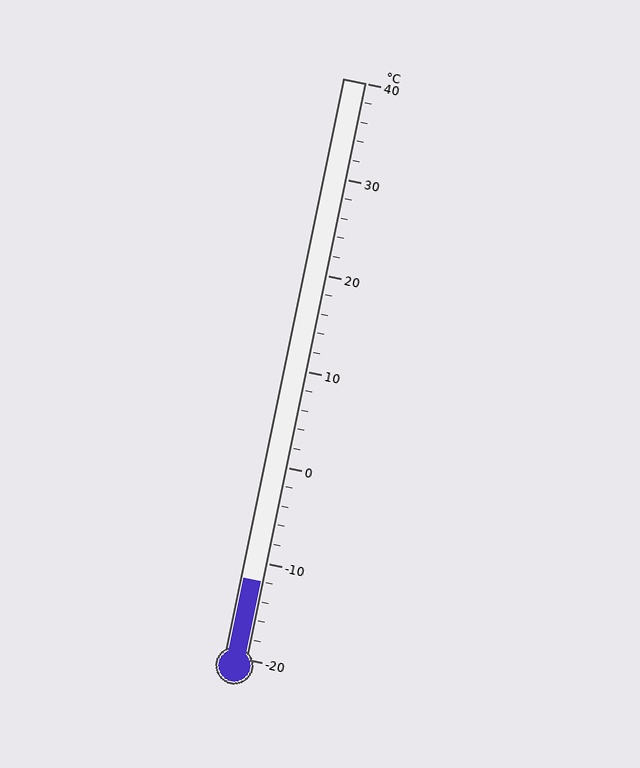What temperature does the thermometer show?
The thermometer shows approximately -12°C.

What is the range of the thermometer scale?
The thermometer scale ranges from -20°C to 40°C.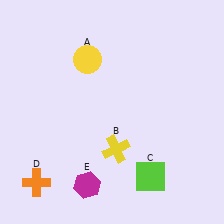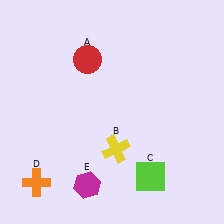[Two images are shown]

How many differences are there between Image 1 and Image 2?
There is 1 difference between the two images.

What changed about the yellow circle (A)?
In Image 1, A is yellow. In Image 2, it changed to red.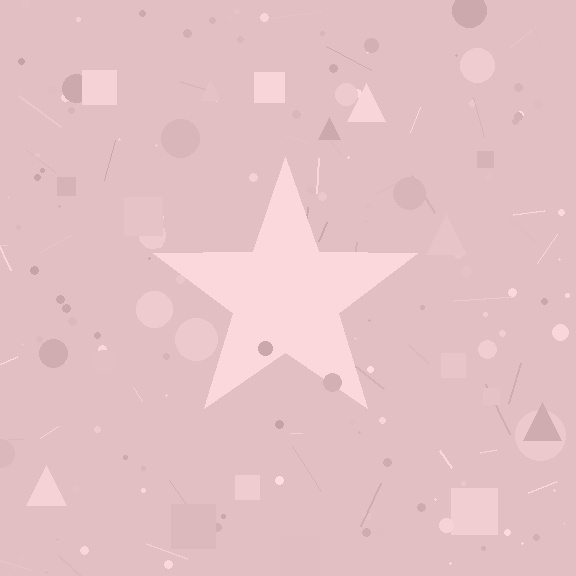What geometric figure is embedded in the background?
A star is embedded in the background.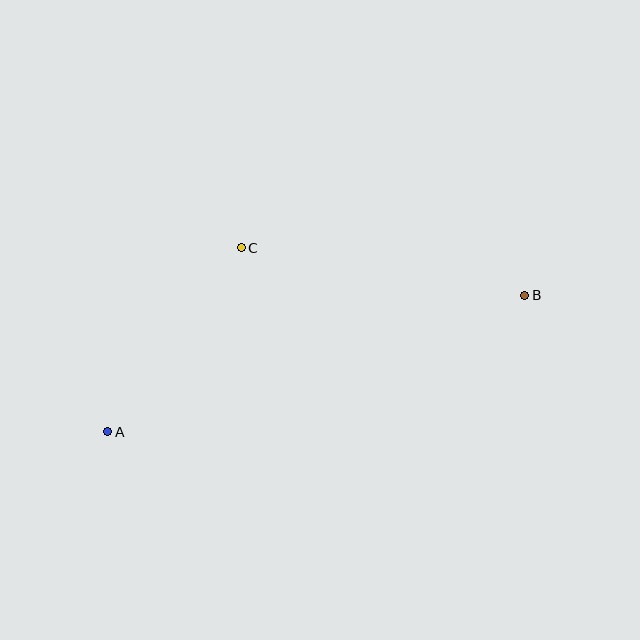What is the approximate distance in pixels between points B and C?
The distance between B and C is approximately 288 pixels.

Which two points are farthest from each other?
Points A and B are farthest from each other.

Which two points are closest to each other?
Points A and C are closest to each other.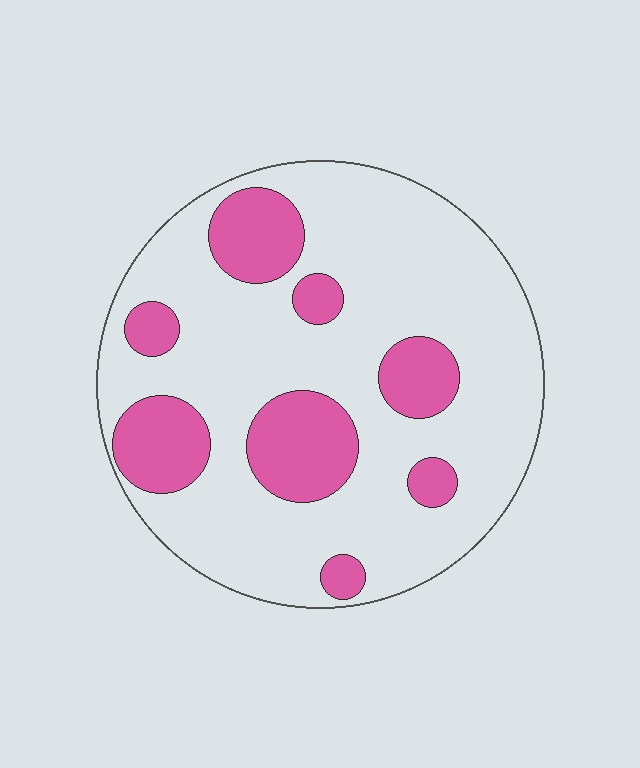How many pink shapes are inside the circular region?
8.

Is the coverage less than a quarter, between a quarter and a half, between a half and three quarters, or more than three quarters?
Less than a quarter.